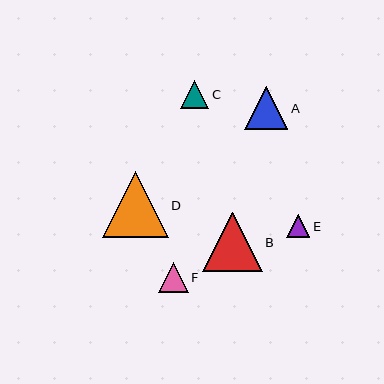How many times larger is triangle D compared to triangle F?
Triangle D is approximately 2.2 times the size of triangle F.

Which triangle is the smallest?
Triangle E is the smallest with a size of approximately 23 pixels.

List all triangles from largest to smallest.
From largest to smallest: D, B, A, F, C, E.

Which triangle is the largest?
Triangle D is the largest with a size of approximately 66 pixels.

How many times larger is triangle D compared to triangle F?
Triangle D is approximately 2.2 times the size of triangle F.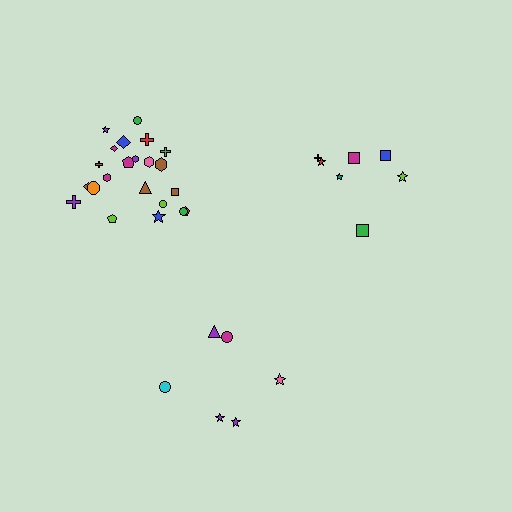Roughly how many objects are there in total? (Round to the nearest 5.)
Roughly 35 objects in total.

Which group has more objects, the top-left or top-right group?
The top-left group.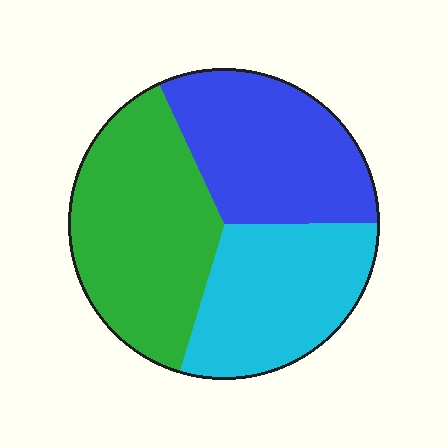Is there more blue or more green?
Green.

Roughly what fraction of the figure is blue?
Blue takes up between a quarter and a half of the figure.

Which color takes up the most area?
Green, at roughly 40%.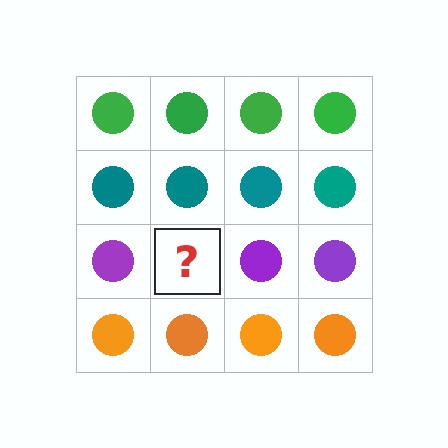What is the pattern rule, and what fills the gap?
The rule is that each row has a consistent color. The gap should be filled with a purple circle.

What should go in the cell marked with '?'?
The missing cell should contain a purple circle.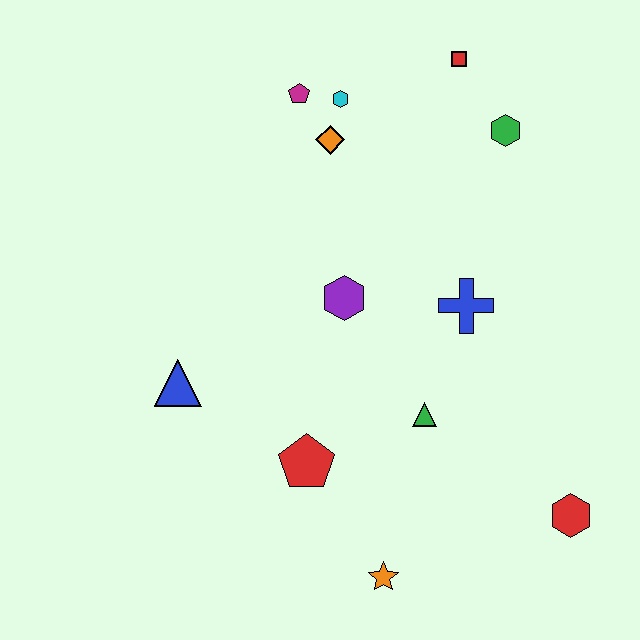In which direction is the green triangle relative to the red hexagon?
The green triangle is to the left of the red hexagon.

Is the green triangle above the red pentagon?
Yes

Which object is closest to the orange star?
The red pentagon is closest to the orange star.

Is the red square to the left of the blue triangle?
No